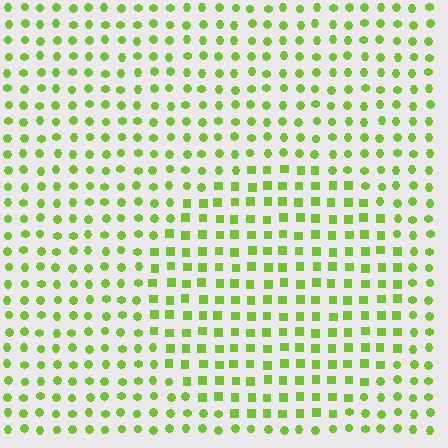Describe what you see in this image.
The image is filled with small lime elements arranged in a uniform grid. A circle-shaped region contains squares, while the surrounding area contains circles. The boundary is defined purely by the change in element shape.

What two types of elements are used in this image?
The image uses squares inside the circle region and circles outside it.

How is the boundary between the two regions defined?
The boundary is defined by a change in element shape: squares inside vs. circles outside. All elements share the same color and spacing.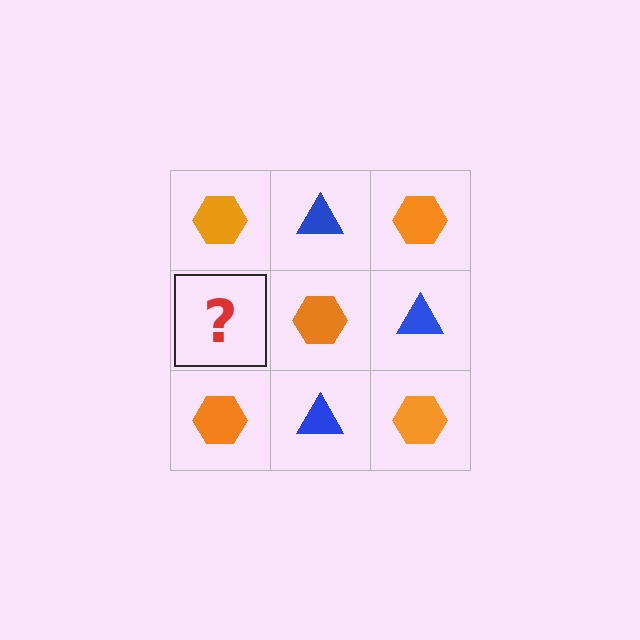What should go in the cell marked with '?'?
The missing cell should contain a blue triangle.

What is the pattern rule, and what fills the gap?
The rule is that it alternates orange hexagon and blue triangle in a checkerboard pattern. The gap should be filled with a blue triangle.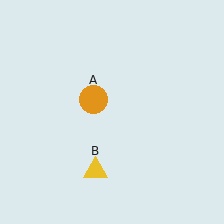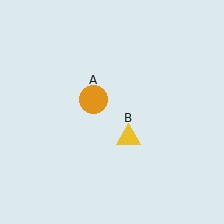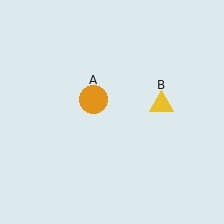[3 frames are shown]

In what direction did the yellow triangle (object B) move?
The yellow triangle (object B) moved up and to the right.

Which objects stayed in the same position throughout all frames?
Orange circle (object A) remained stationary.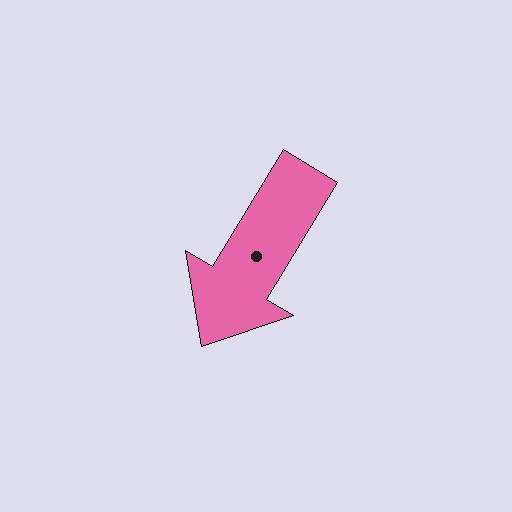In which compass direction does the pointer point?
Southwest.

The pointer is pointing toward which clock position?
Roughly 7 o'clock.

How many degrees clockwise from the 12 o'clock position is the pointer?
Approximately 211 degrees.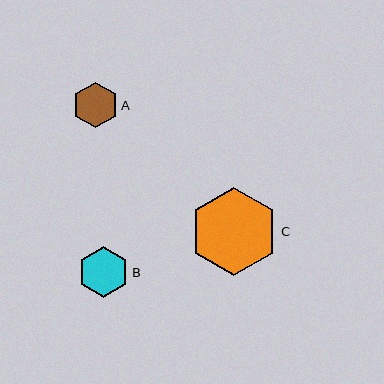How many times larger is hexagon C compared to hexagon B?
Hexagon C is approximately 1.7 times the size of hexagon B.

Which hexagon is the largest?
Hexagon C is the largest with a size of approximately 88 pixels.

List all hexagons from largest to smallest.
From largest to smallest: C, B, A.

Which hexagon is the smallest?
Hexagon A is the smallest with a size of approximately 45 pixels.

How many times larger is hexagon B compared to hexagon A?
Hexagon B is approximately 1.1 times the size of hexagon A.